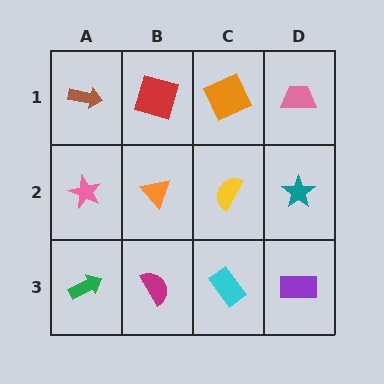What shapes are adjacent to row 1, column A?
A pink star (row 2, column A), a red square (row 1, column B).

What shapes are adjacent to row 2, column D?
A pink trapezoid (row 1, column D), a purple rectangle (row 3, column D), a yellow semicircle (row 2, column C).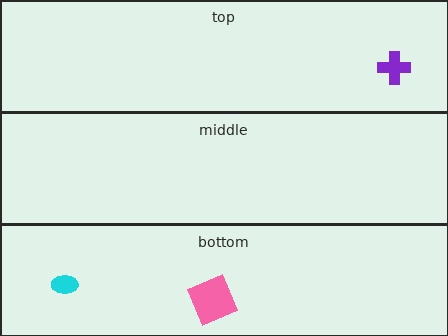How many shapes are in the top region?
1.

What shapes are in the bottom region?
The cyan ellipse, the pink square.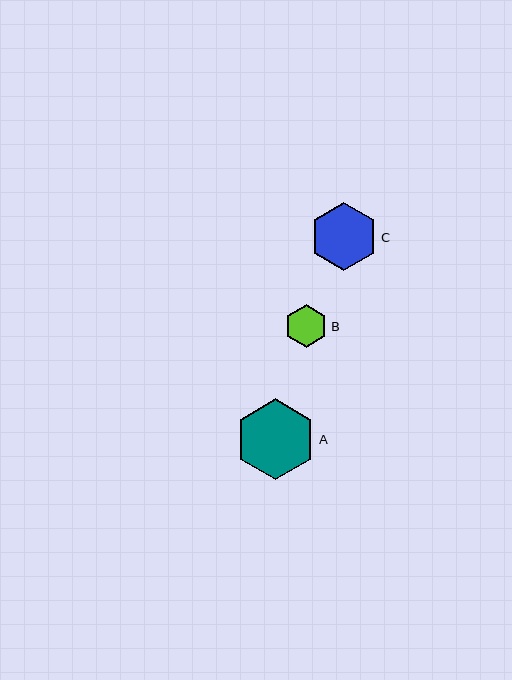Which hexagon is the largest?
Hexagon A is the largest with a size of approximately 81 pixels.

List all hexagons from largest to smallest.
From largest to smallest: A, C, B.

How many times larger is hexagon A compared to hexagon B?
Hexagon A is approximately 1.9 times the size of hexagon B.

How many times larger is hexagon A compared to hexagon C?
Hexagon A is approximately 1.2 times the size of hexagon C.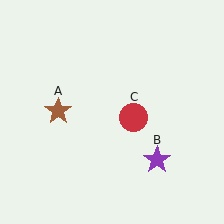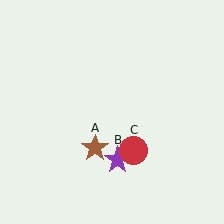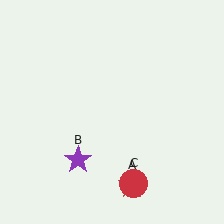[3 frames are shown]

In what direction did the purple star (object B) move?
The purple star (object B) moved left.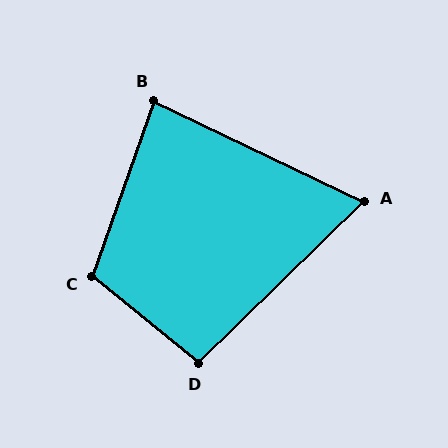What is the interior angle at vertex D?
Approximately 96 degrees (obtuse).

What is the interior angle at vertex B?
Approximately 84 degrees (acute).